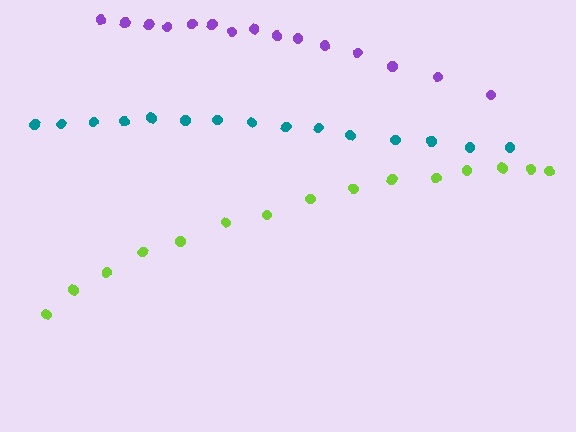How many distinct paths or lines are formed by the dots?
There are 3 distinct paths.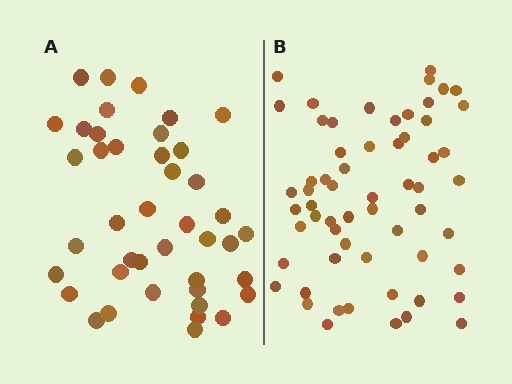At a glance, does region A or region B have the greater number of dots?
Region B (the right region) has more dots.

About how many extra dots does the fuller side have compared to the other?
Region B has approximately 20 more dots than region A.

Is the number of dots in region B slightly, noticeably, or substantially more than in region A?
Region B has noticeably more, but not dramatically so. The ratio is roughly 1.4 to 1.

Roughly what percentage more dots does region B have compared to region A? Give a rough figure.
About 45% more.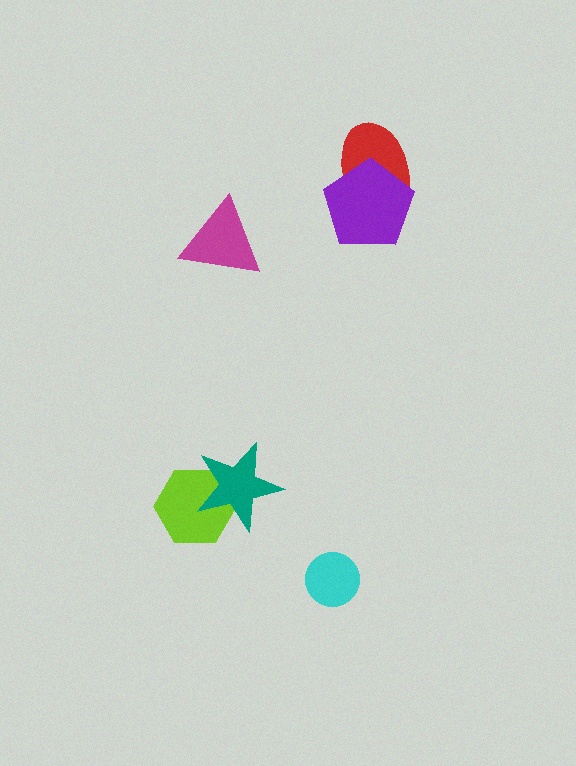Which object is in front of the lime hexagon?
The teal star is in front of the lime hexagon.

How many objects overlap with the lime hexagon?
1 object overlaps with the lime hexagon.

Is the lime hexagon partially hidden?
Yes, it is partially covered by another shape.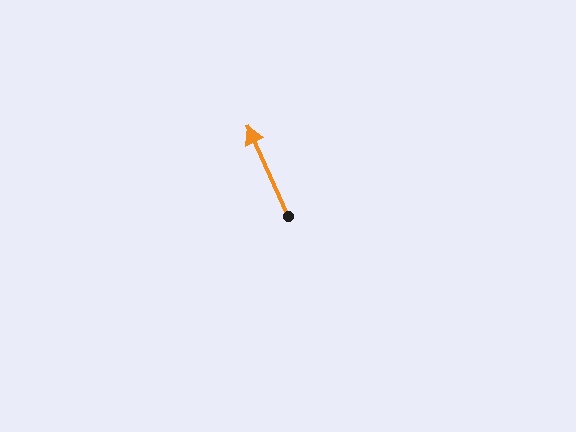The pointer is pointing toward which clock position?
Roughly 11 o'clock.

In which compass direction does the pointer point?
Northwest.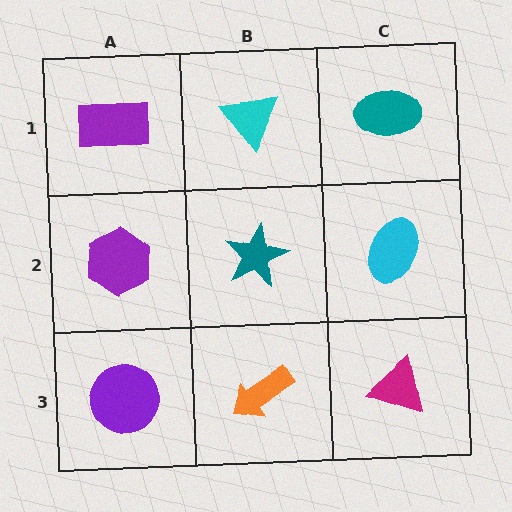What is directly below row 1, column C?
A cyan ellipse.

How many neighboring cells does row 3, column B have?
3.